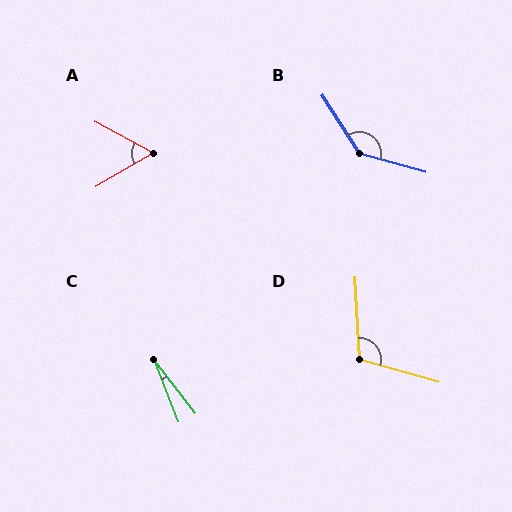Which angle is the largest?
B, at approximately 138 degrees.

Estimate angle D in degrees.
Approximately 109 degrees.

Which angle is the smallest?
C, at approximately 17 degrees.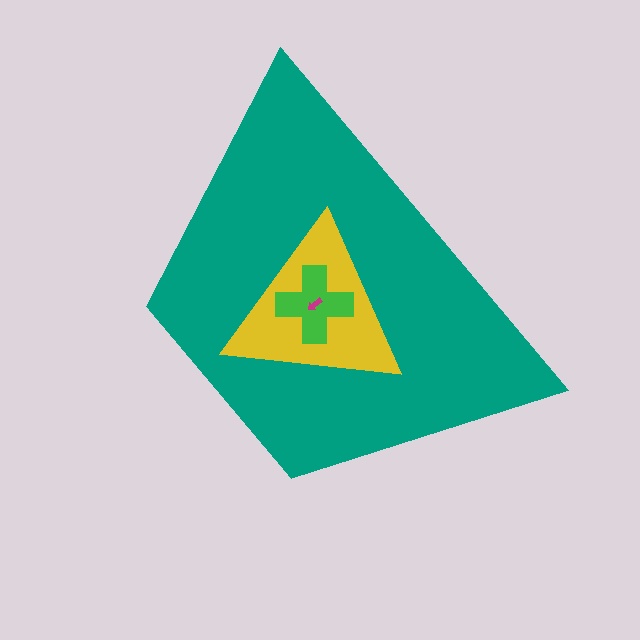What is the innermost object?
The magenta arrow.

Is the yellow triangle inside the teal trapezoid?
Yes.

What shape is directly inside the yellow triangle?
The green cross.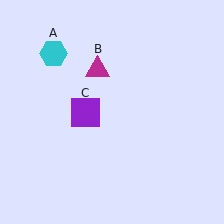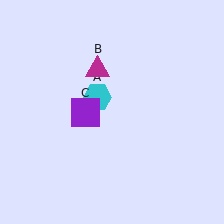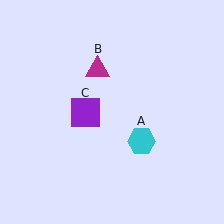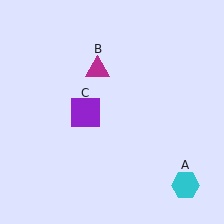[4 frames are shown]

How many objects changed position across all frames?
1 object changed position: cyan hexagon (object A).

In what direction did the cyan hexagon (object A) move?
The cyan hexagon (object A) moved down and to the right.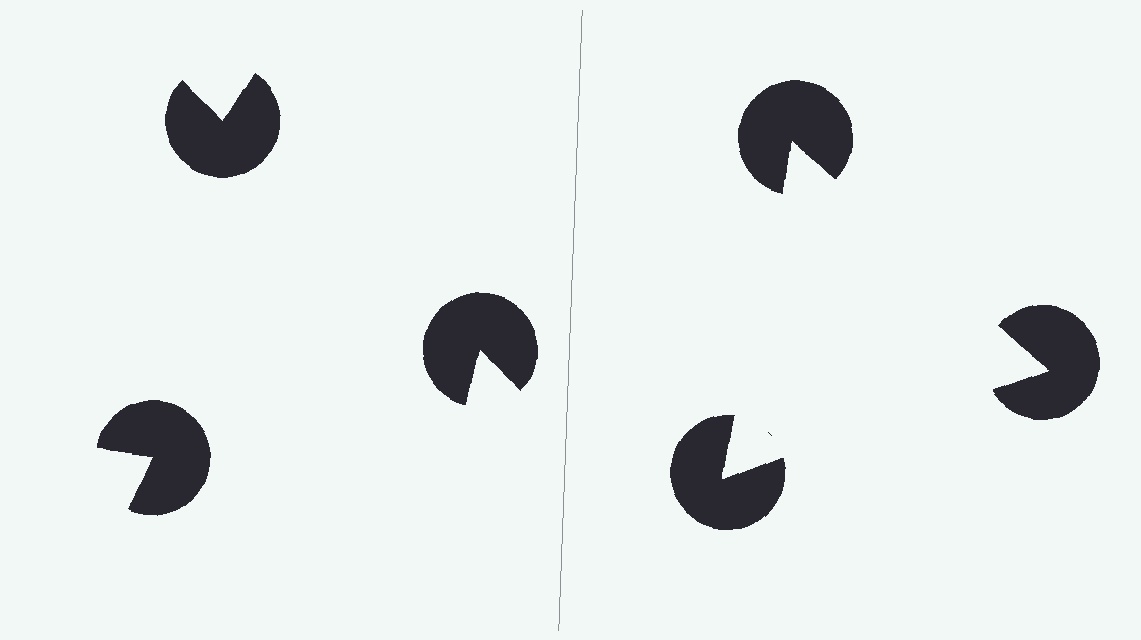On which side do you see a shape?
An illusory triangle appears on the right side. On the left side the wedge cuts are rotated, so no coherent shape forms.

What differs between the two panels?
The pac-man discs are positioned identically on both sides; only the wedge orientations differ. On the right they align to a triangle; on the left they are misaligned.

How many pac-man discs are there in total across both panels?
6 — 3 on each side.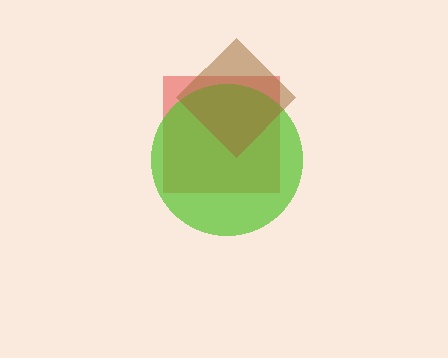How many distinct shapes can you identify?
There are 3 distinct shapes: a red square, a lime circle, a brown diamond.